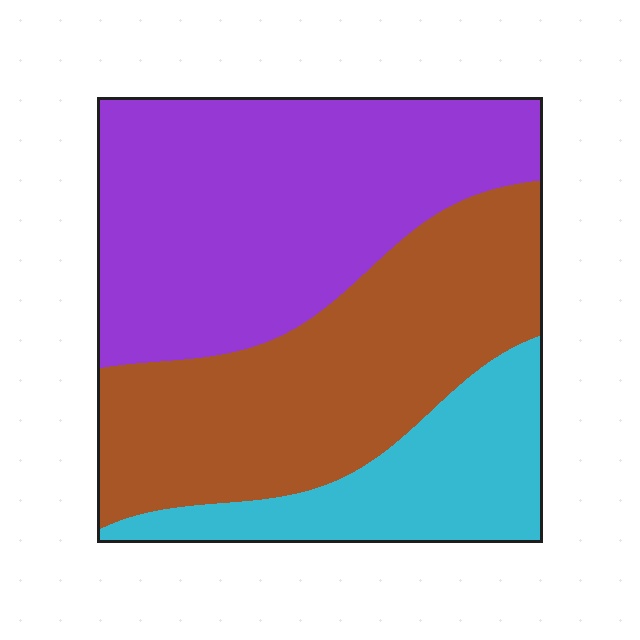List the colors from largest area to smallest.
From largest to smallest: purple, brown, cyan.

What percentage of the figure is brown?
Brown takes up between a third and a half of the figure.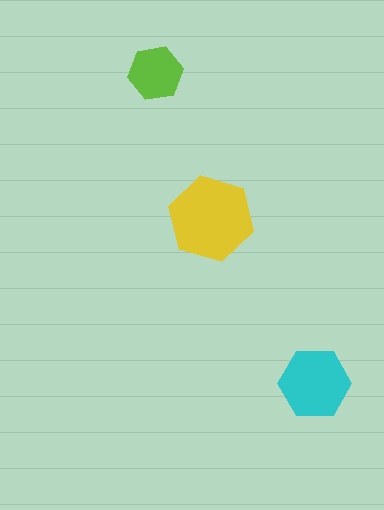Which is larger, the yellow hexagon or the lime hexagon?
The yellow one.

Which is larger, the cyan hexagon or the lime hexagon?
The cyan one.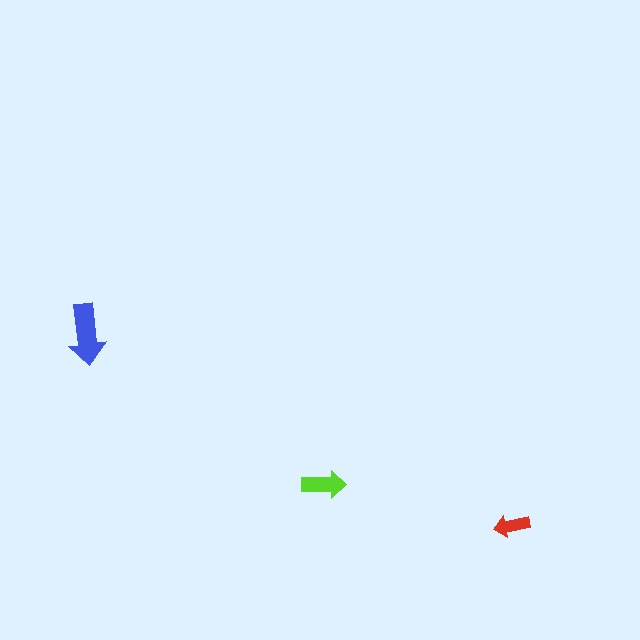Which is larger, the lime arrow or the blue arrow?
The blue one.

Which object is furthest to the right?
The red arrow is rightmost.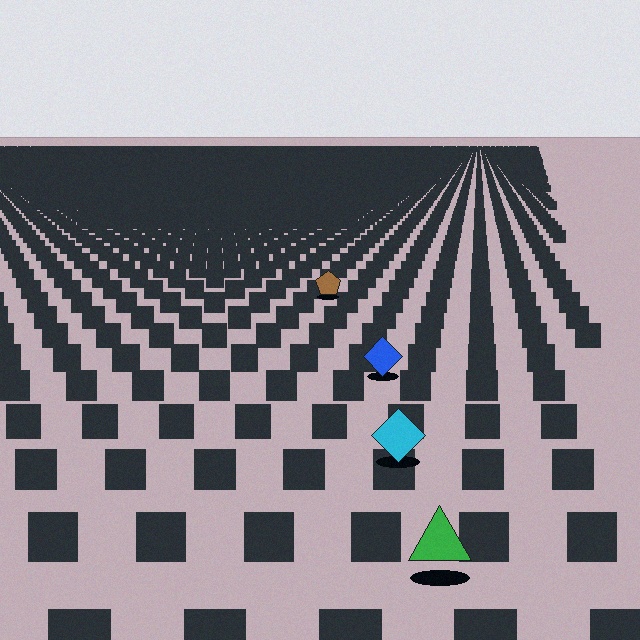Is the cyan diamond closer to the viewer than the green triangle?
No. The green triangle is closer — you can tell from the texture gradient: the ground texture is coarser near it.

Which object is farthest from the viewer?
The brown pentagon is farthest from the viewer. It appears smaller and the ground texture around it is denser.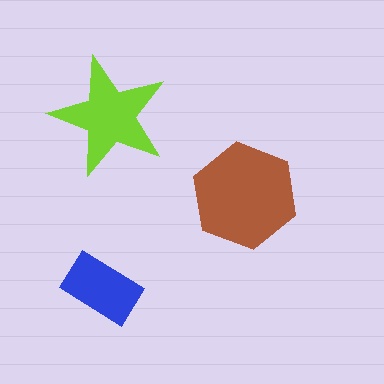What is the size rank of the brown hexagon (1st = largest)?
1st.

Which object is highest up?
The lime star is topmost.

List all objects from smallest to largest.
The blue rectangle, the lime star, the brown hexagon.